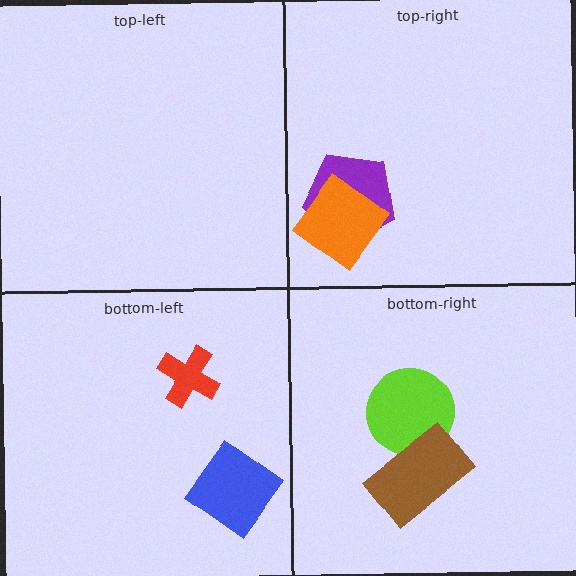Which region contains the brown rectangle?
The bottom-right region.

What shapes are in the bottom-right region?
The lime circle, the brown rectangle.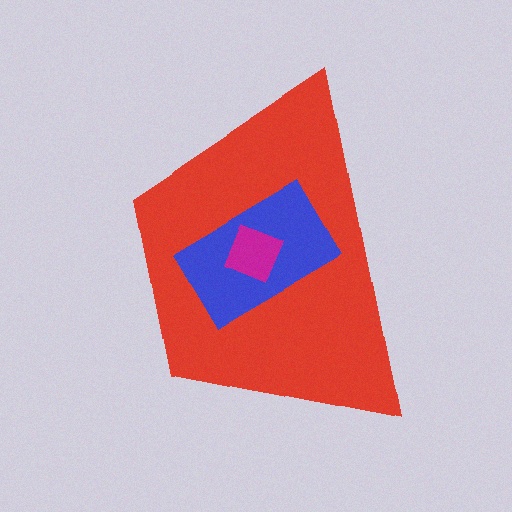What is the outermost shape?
The red trapezoid.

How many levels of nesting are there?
3.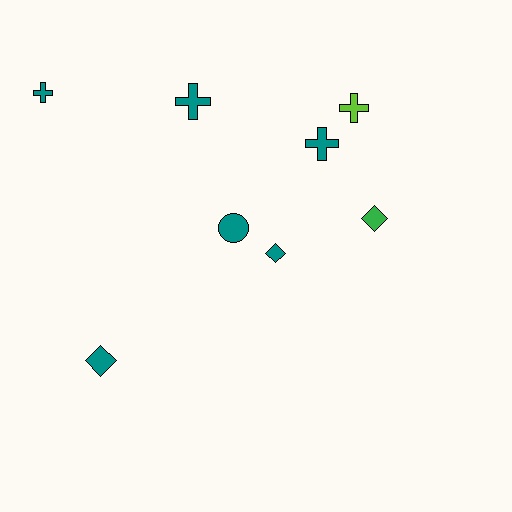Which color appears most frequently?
Teal, with 6 objects.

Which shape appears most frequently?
Cross, with 4 objects.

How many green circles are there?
There are no green circles.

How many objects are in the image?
There are 8 objects.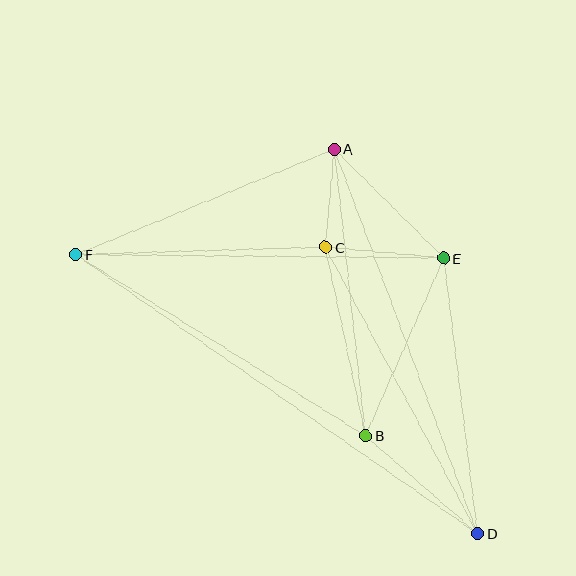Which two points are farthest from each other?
Points D and F are farthest from each other.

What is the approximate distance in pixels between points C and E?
The distance between C and E is approximately 118 pixels.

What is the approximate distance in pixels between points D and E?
The distance between D and E is approximately 277 pixels.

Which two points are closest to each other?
Points A and C are closest to each other.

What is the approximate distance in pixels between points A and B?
The distance between A and B is approximately 288 pixels.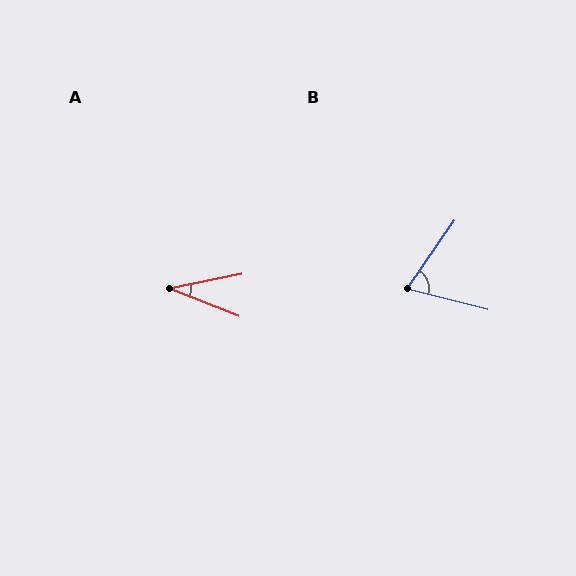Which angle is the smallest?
A, at approximately 33 degrees.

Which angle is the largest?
B, at approximately 70 degrees.